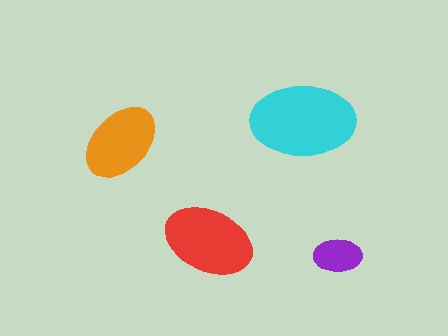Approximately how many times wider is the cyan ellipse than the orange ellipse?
About 1.5 times wider.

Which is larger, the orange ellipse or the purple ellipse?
The orange one.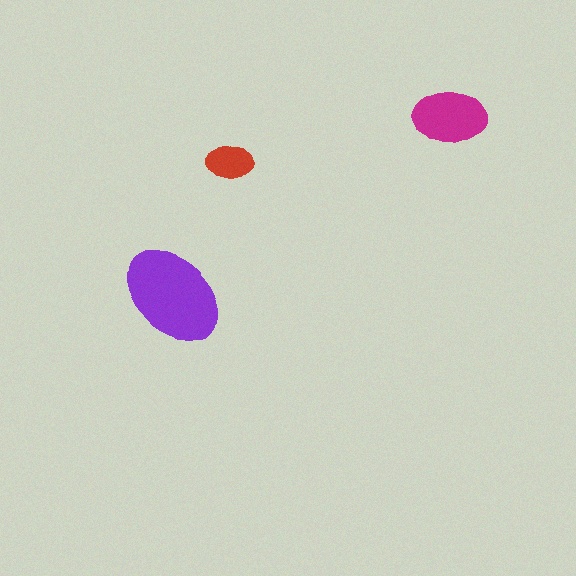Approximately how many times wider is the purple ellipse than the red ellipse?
About 2 times wider.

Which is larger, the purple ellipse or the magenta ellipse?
The purple one.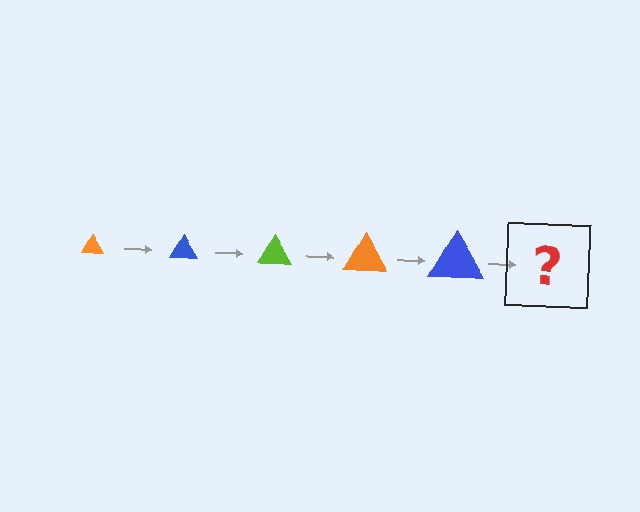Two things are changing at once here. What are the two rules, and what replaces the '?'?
The two rules are that the triangle grows larger each step and the color cycles through orange, blue, and lime. The '?' should be a lime triangle, larger than the previous one.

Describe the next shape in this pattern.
It should be a lime triangle, larger than the previous one.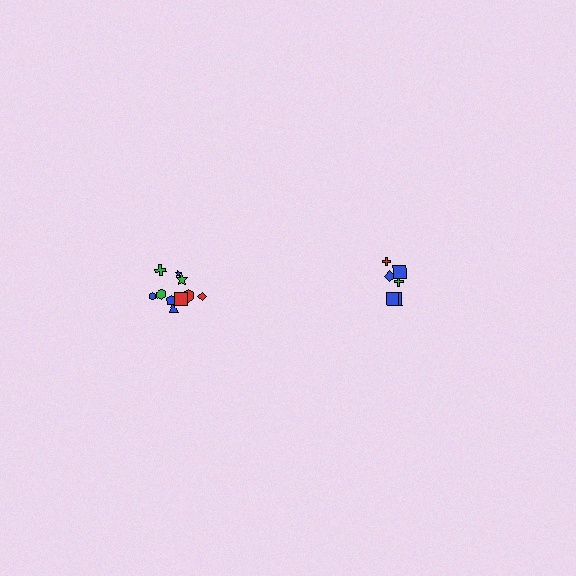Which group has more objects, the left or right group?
The left group.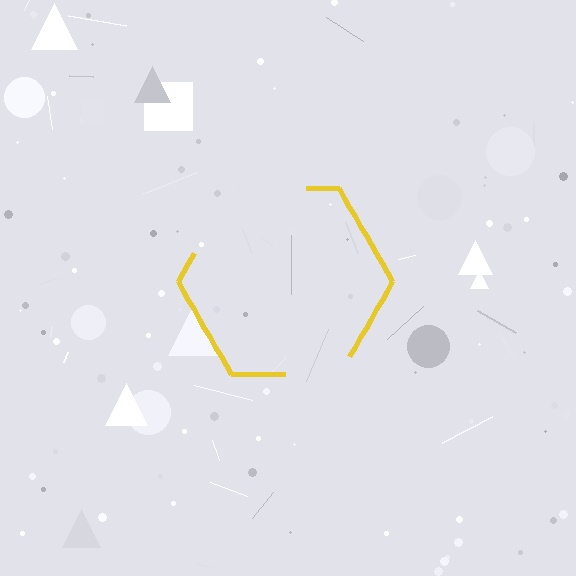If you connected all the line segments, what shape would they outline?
They would outline a hexagon.